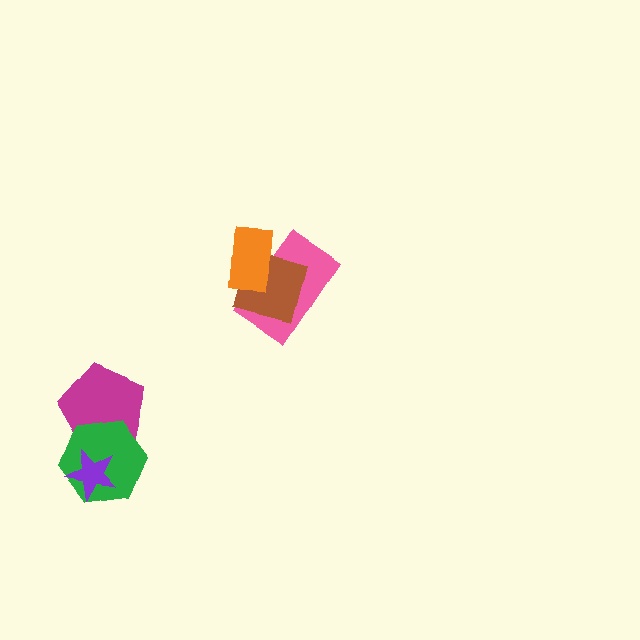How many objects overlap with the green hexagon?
2 objects overlap with the green hexagon.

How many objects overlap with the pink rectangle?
2 objects overlap with the pink rectangle.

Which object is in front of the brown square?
The orange rectangle is in front of the brown square.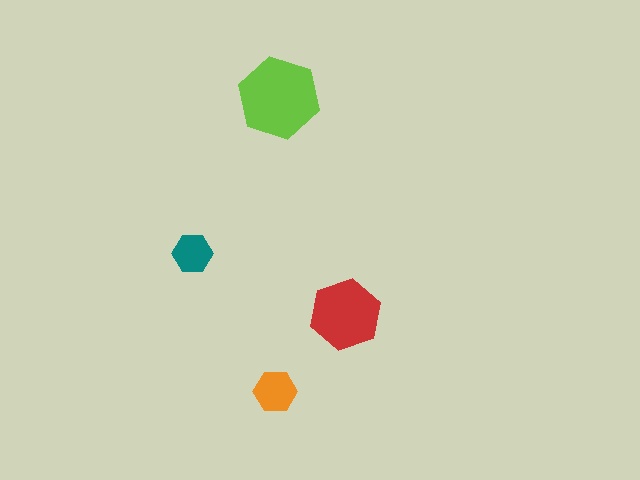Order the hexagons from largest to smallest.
the lime one, the red one, the orange one, the teal one.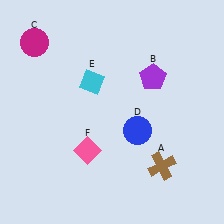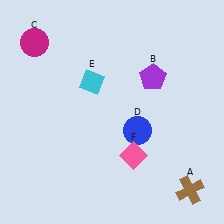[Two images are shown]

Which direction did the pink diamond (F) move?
The pink diamond (F) moved right.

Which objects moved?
The objects that moved are: the brown cross (A), the pink diamond (F).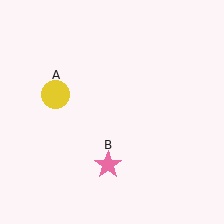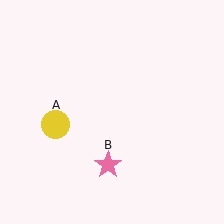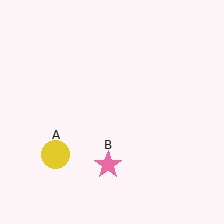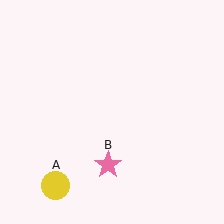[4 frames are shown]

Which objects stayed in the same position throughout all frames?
Pink star (object B) remained stationary.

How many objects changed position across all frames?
1 object changed position: yellow circle (object A).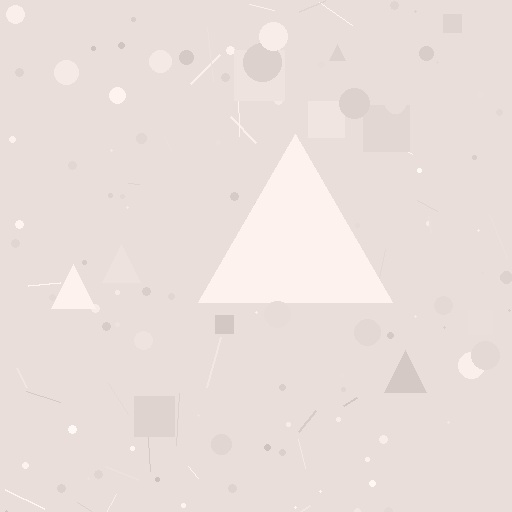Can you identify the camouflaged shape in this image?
The camouflaged shape is a triangle.